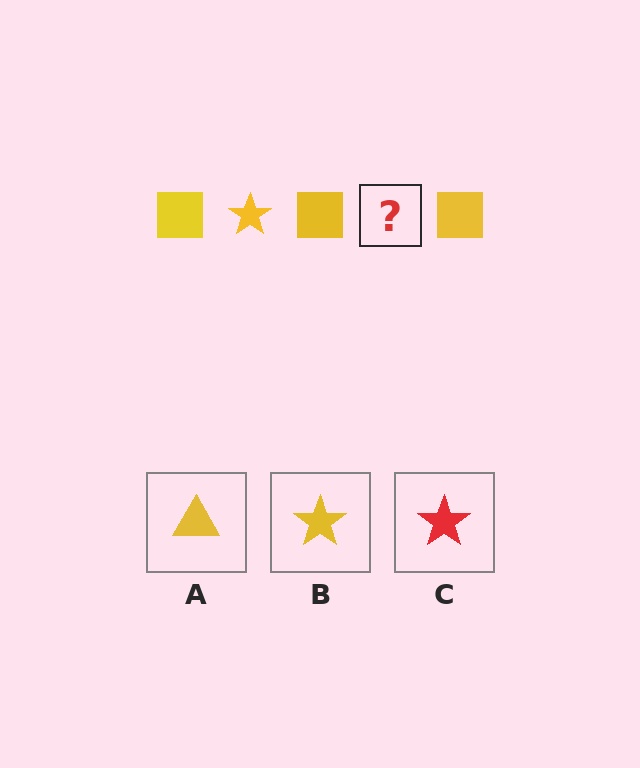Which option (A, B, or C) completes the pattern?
B.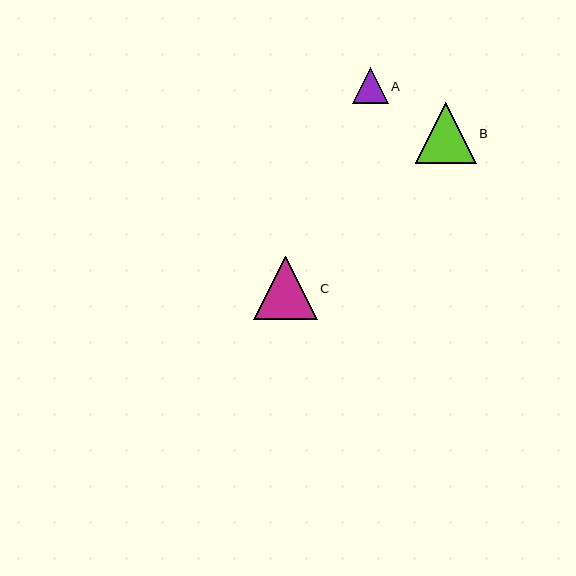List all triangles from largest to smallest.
From largest to smallest: C, B, A.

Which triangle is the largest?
Triangle C is the largest with a size of approximately 63 pixels.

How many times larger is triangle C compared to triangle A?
Triangle C is approximately 1.8 times the size of triangle A.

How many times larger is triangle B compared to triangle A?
Triangle B is approximately 1.7 times the size of triangle A.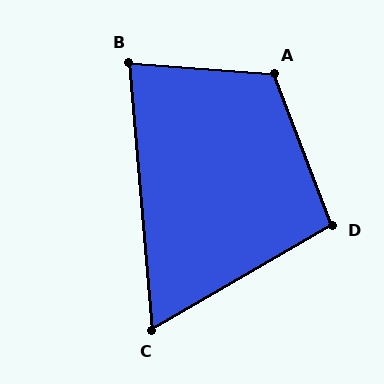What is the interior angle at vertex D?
Approximately 99 degrees (obtuse).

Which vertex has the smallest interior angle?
C, at approximately 65 degrees.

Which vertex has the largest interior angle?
A, at approximately 115 degrees.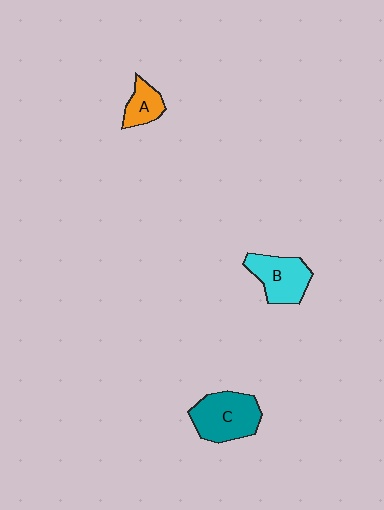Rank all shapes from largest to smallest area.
From largest to smallest: C (teal), B (cyan), A (orange).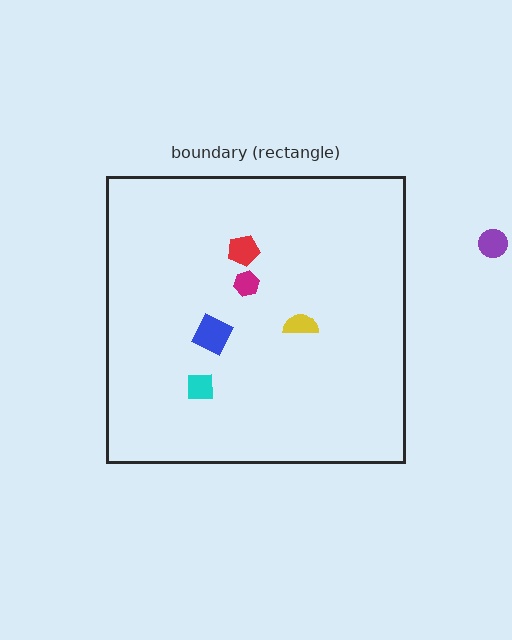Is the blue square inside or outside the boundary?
Inside.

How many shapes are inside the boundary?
5 inside, 1 outside.